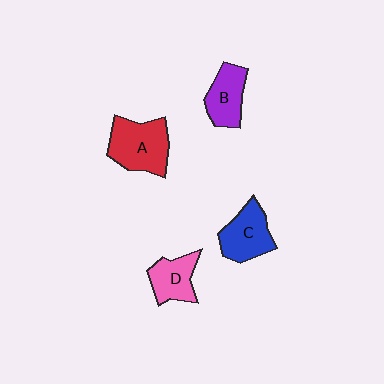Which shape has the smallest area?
Shape D (pink).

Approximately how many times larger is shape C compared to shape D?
Approximately 1.2 times.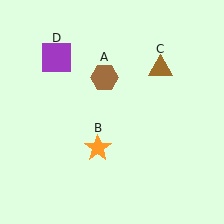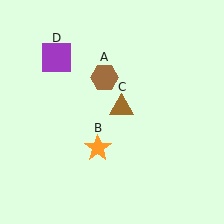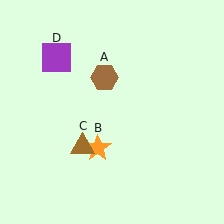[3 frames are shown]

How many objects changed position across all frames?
1 object changed position: brown triangle (object C).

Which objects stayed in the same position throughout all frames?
Brown hexagon (object A) and orange star (object B) and purple square (object D) remained stationary.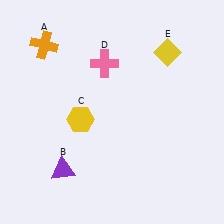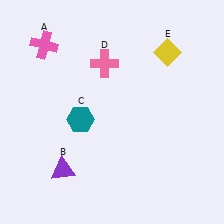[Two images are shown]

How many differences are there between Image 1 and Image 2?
There are 2 differences between the two images.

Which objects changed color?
A changed from orange to pink. C changed from yellow to teal.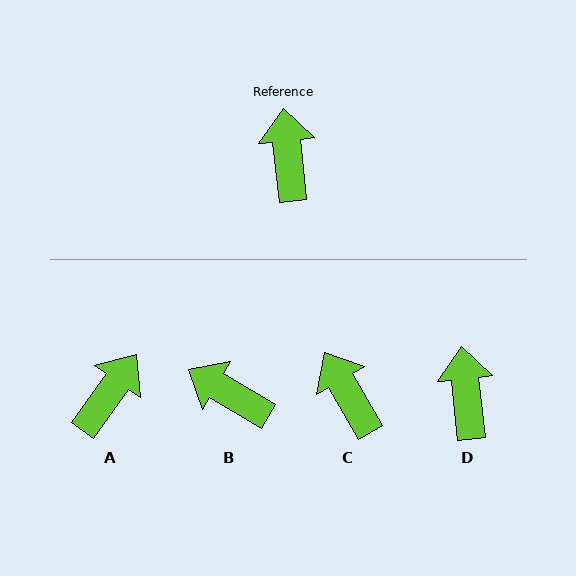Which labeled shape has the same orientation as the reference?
D.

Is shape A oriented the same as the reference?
No, it is off by about 42 degrees.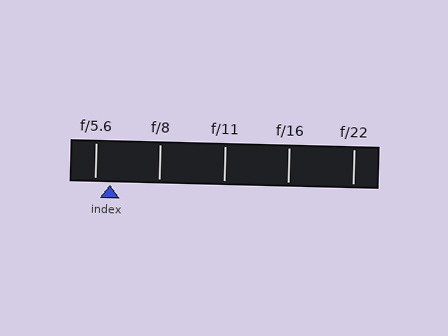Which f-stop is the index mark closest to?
The index mark is closest to f/5.6.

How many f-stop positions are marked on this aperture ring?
There are 5 f-stop positions marked.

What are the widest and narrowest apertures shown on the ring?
The widest aperture shown is f/5.6 and the narrowest is f/22.